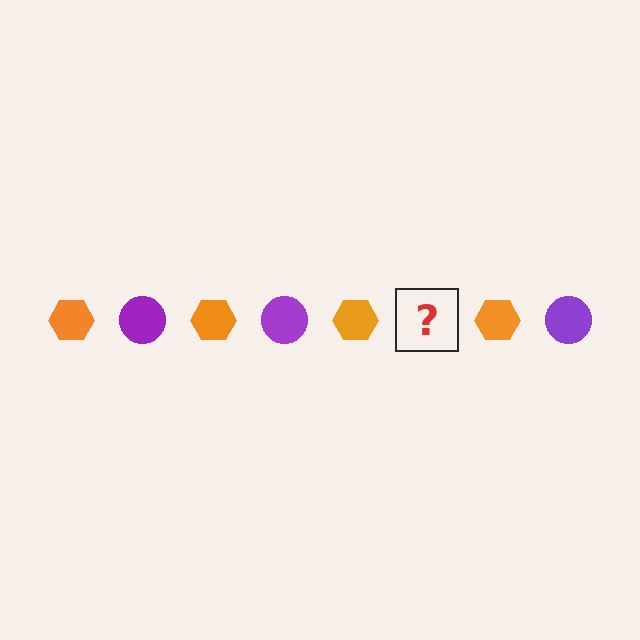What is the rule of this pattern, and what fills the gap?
The rule is that the pattern alternates between orange hexagon and purple circle. The gap should be filled with a purple circle.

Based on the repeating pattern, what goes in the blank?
The blank should be a purple circle.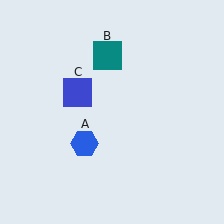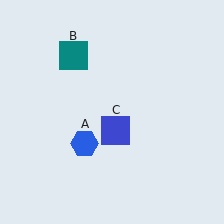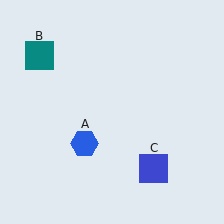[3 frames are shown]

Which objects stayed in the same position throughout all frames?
Blue hexagon (object A) remained stationary.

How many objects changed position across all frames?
2 objects changed position: teal square (object B), blue square (object C).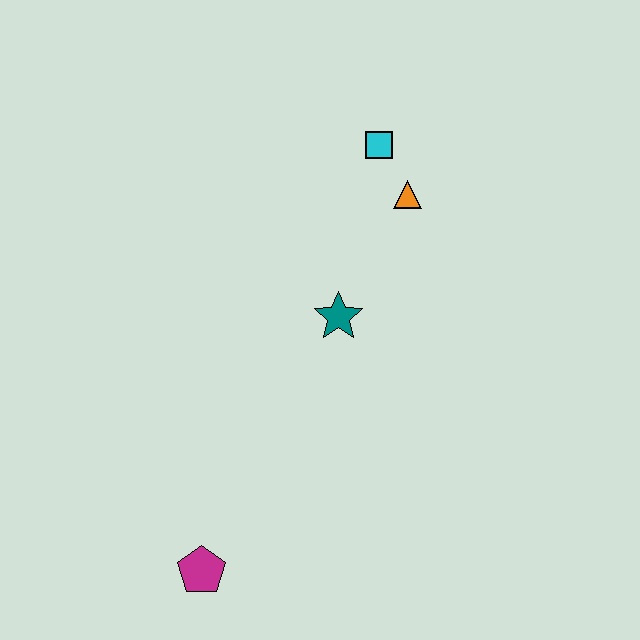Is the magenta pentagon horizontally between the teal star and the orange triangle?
No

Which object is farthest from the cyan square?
The magenta pentagon is farthest from the cyan square.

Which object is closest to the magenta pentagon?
The teal star is closest to the magenta pentagon.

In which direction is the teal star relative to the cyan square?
The teal star is below the cyan square.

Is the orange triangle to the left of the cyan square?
No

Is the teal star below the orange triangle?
Yes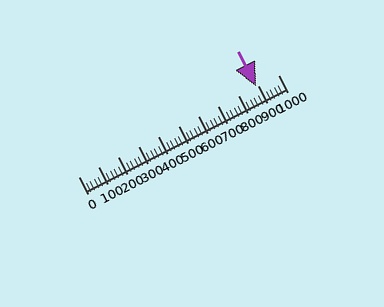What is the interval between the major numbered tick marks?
The major tick marks are spaced 100 units apart.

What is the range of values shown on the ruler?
The ruler shows values from 0 to 1000.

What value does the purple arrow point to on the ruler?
The purple arrow points to approximately 892.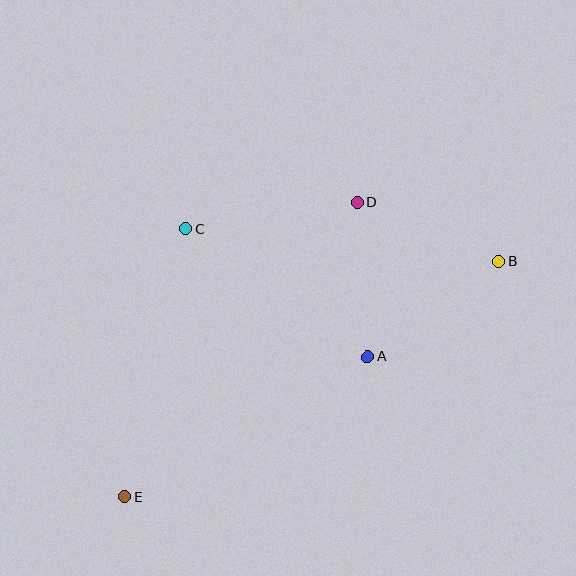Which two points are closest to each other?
Points B and D are closest to each other.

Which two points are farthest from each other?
Points B and E are farthest from each other.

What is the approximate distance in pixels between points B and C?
The distance between B and C is approximately 315 pixels.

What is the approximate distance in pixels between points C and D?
The distance between C and D is approximately 174 pixels.